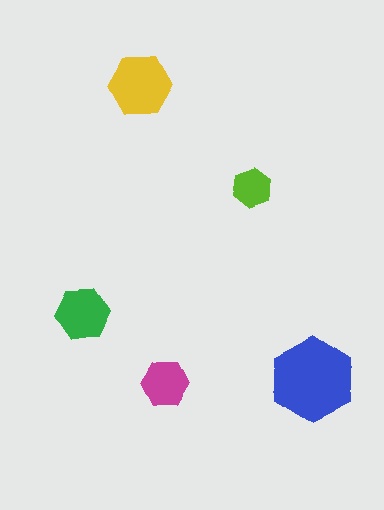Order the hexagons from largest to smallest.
the blue one, the yellow one, the green one, the magenta one, the lime one.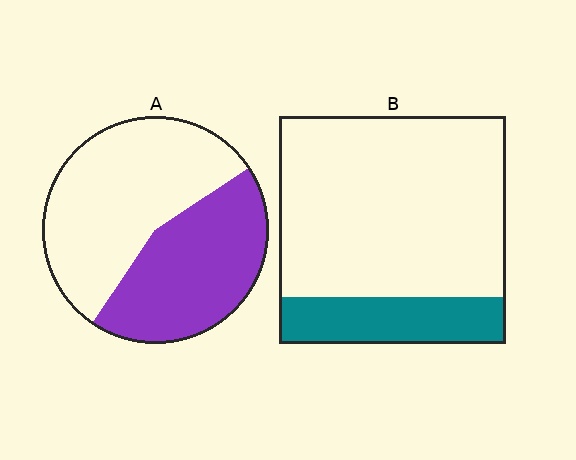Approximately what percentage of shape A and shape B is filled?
A is approximately 45% and B is approximately 20%.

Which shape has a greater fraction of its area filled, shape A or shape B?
Shape A.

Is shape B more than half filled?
No.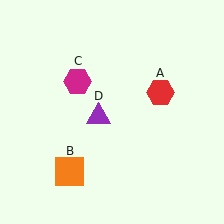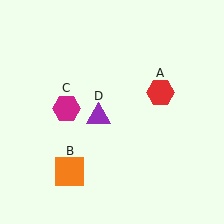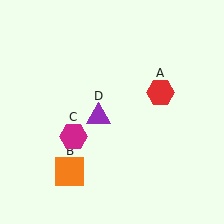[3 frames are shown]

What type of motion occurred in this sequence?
The magenta hexagon (object C) rotated counterclockwise around the center of the scene.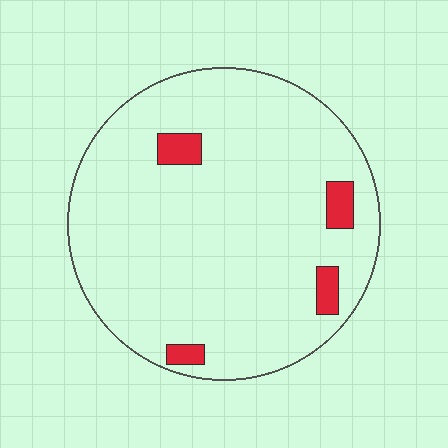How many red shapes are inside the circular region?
4.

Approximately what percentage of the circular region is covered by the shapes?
Approximately 5%.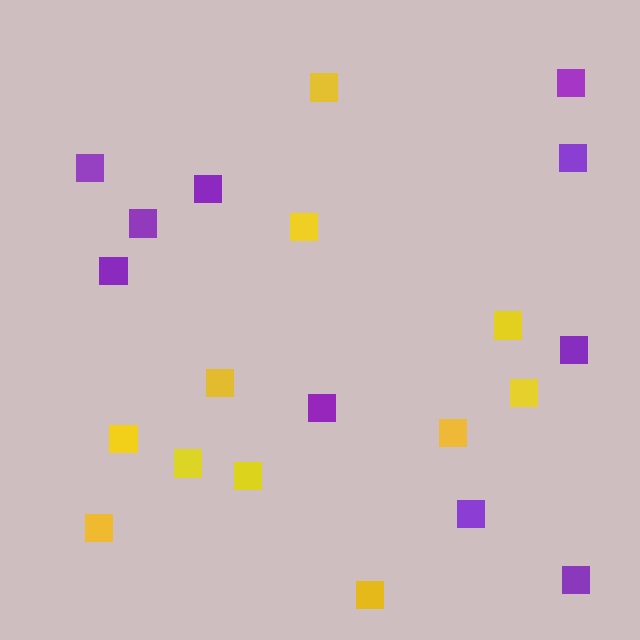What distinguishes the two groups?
There are 2 groups: one group of yellow squares (11) and one group of purple squares (10).